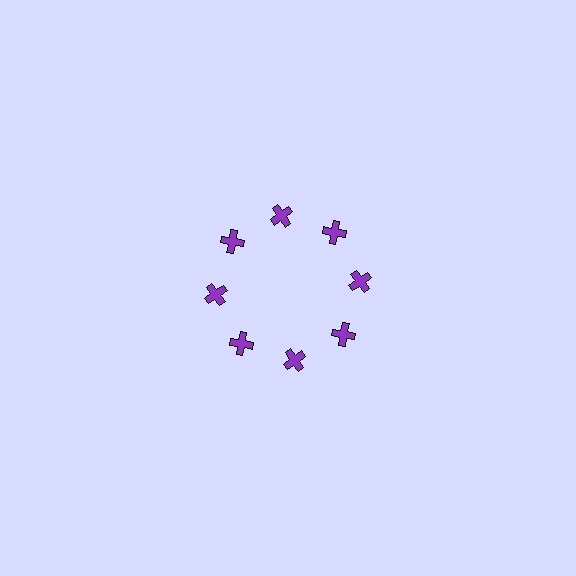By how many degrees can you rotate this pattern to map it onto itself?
The pattern maps onto itself every 45 degrees of rotation.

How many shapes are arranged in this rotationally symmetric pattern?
There are 8 shapes, arranged in 8 groups of 1.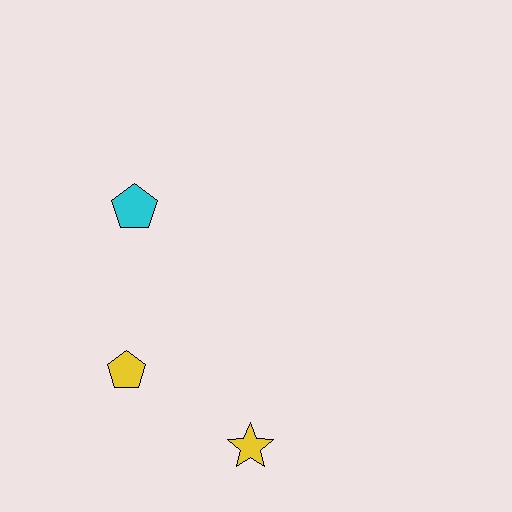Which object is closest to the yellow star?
The yellow pentagon is closest to the yellow star.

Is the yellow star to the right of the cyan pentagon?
Yes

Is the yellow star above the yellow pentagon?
No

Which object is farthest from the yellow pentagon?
The cyan pentagon is farthest from the yellow pentagon.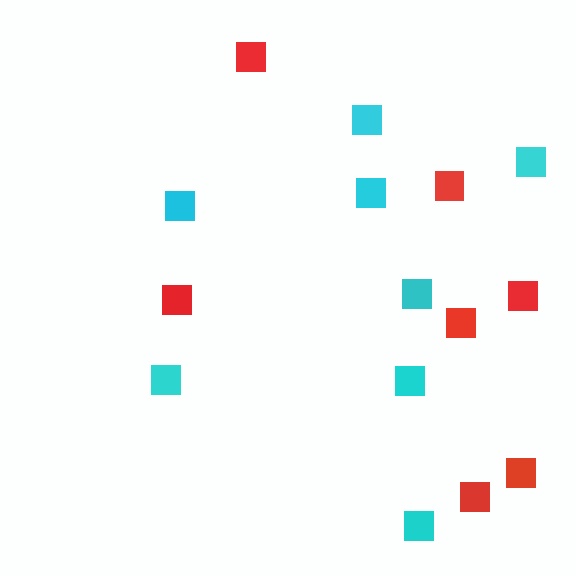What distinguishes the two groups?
There are 2 groups: one group of cyan squares (8) and one group of red squares (7).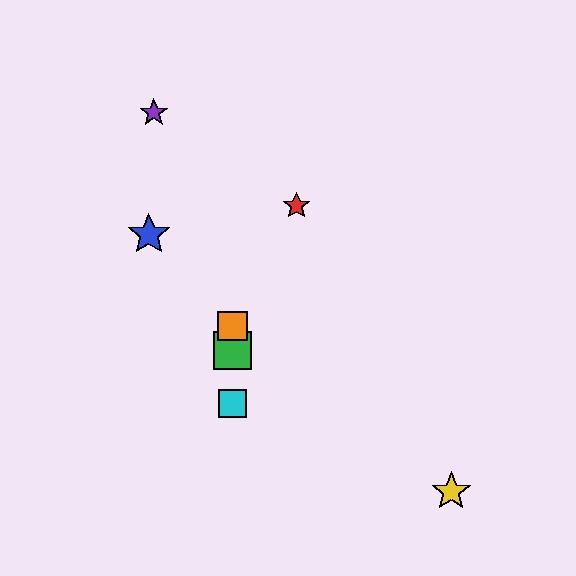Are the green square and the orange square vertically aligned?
Yes, both are at x≈233.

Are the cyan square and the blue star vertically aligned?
No, the cyan square is at x≈233 and the blue star is at x≈149.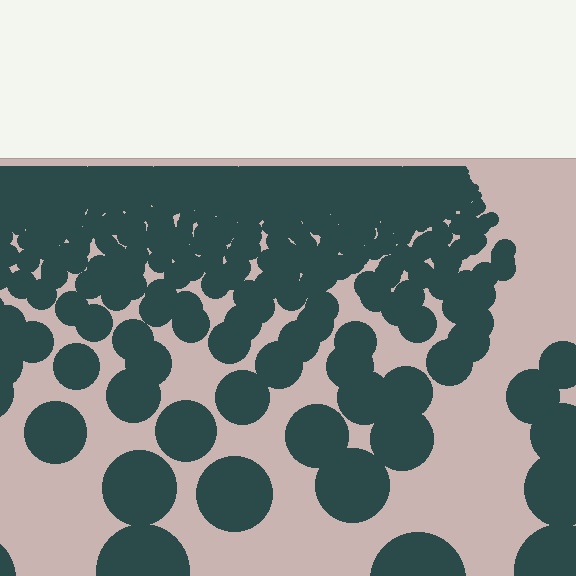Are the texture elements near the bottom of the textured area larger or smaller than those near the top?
Larger. Near the bottom, elements are closer to the viewer and appear at a bigger on-screen size.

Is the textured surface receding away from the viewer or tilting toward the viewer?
The surface is receding away from the viewer. Texture elements get smaller and denser toward the top.